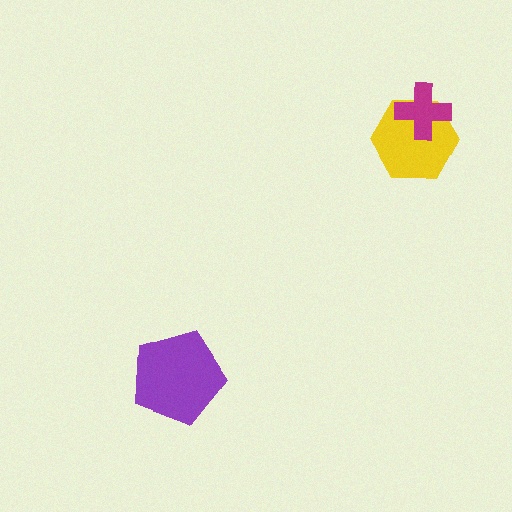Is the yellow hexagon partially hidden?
Yes, it is partially covered by another shape.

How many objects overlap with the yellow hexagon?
1 object overlaps with the yellow hexagon.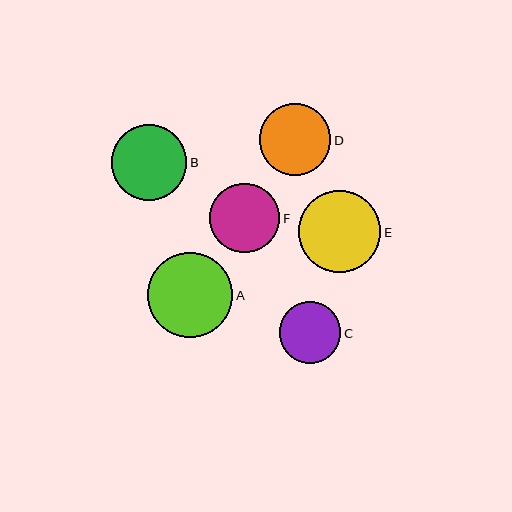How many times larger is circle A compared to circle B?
Circle A is approximately 1.1 times the size of circle B.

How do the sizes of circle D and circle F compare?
Circle D and circle F are approximately the same size.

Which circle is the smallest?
Circle C is the smallest with a size of approximately 61 pixels.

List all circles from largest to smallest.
From largest to smallest: A, E, B, D, F, C.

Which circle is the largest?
Circle A is the largest with a size of approximately 85 pixels.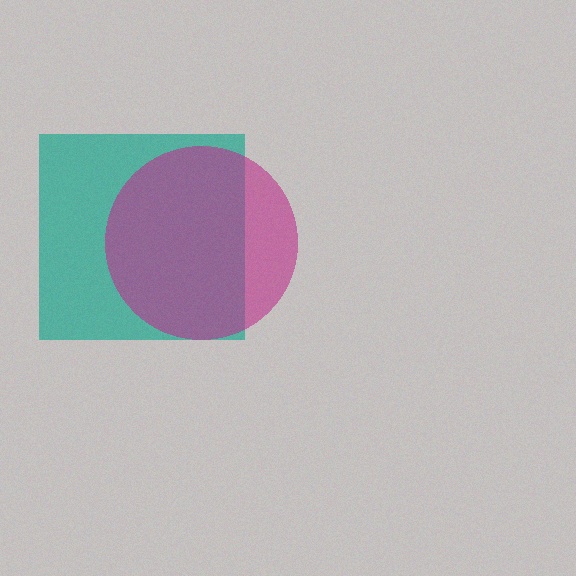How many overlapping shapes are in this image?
There are 2 overlapping shapes in the image.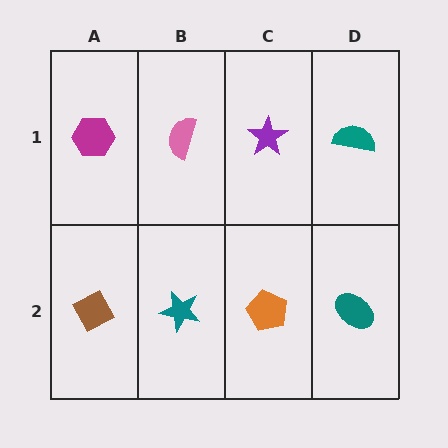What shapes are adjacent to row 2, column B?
A pink semicircle (row 1, column B), a brown diamond (row 2, column A), an orange pentagon (row 2, column C).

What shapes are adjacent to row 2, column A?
A magenta hexagon (row 1, column A), a teal star (row 2, column B).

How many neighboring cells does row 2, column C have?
3.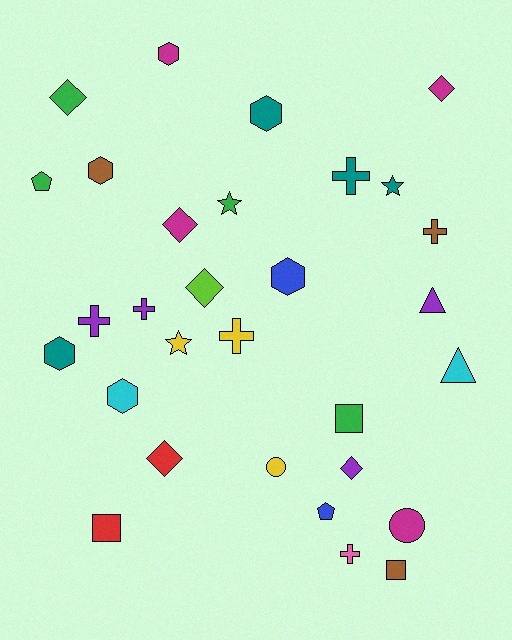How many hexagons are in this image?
There are 6 hexagons.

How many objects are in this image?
There are 30 objects.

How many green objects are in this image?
There are 4 green objects.